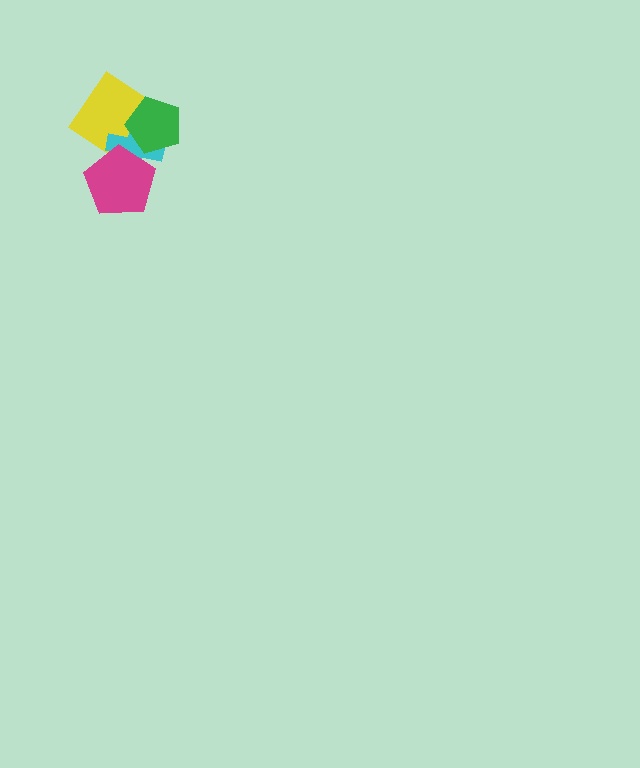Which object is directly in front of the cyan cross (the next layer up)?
The green pentagon is directly in front of the cyan cross.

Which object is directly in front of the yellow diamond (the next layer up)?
The cyan cross is directly in front of the yellow diamond.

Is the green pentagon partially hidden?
No, no other shape covers it.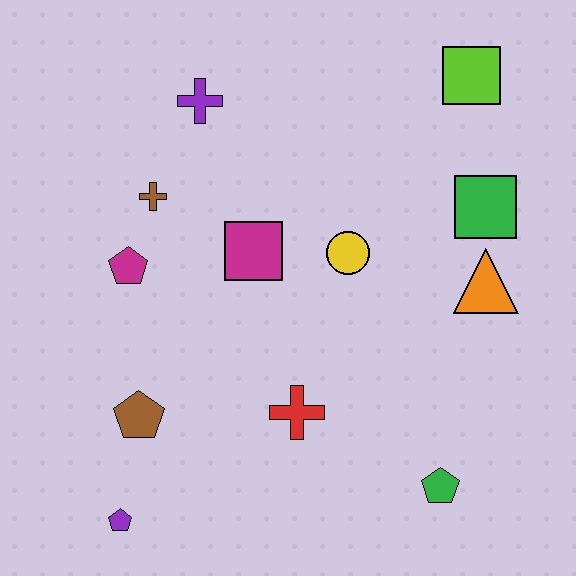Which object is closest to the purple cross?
The brown cross is closest to the purple cross.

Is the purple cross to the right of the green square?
No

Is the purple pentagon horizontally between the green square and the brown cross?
No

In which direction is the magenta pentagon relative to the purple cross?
The magenta pentagon is below the purple cross.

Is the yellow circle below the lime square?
Yes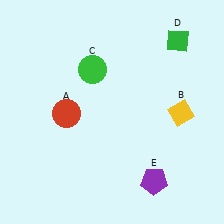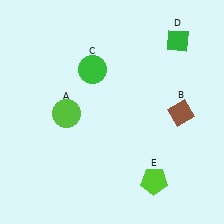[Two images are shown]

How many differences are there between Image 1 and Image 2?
There are 3 differences between the two images.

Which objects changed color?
A changed from red to lime. B changed from yellow to brown. E changed from purple to lime.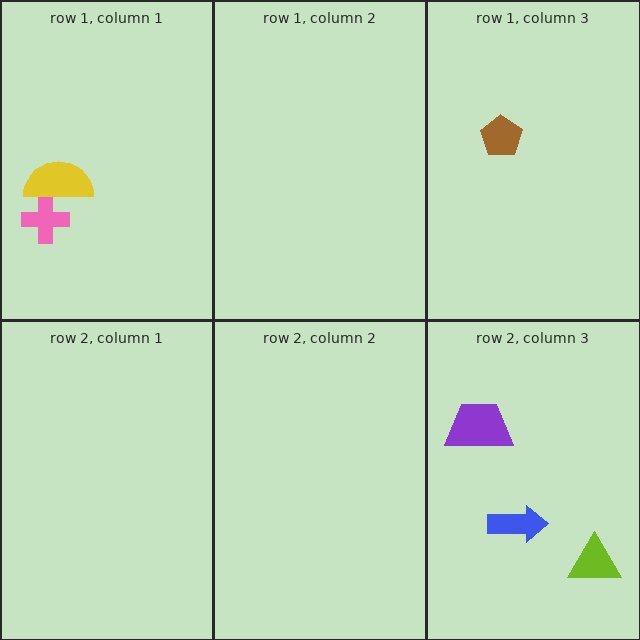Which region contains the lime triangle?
The row 2, column 3 region.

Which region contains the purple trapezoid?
The row 2, column 3 region.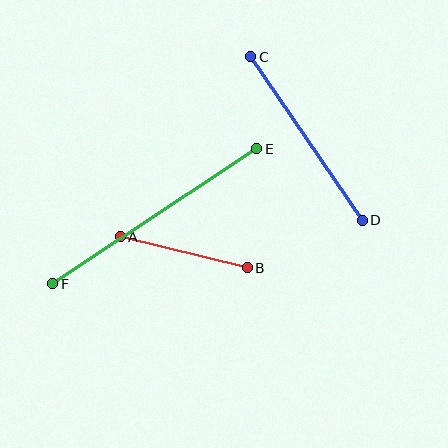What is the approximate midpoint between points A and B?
The midpoint is at approximately (184, 252) pixels.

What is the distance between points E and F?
The distance is approximately 244 pixels.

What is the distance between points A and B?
The distance is approximately 131 pixels.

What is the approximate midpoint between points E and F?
The midpoint is at approximately (155, 216) pixels.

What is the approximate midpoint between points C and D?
The midpoint is at approximately (307, 139) pixels.